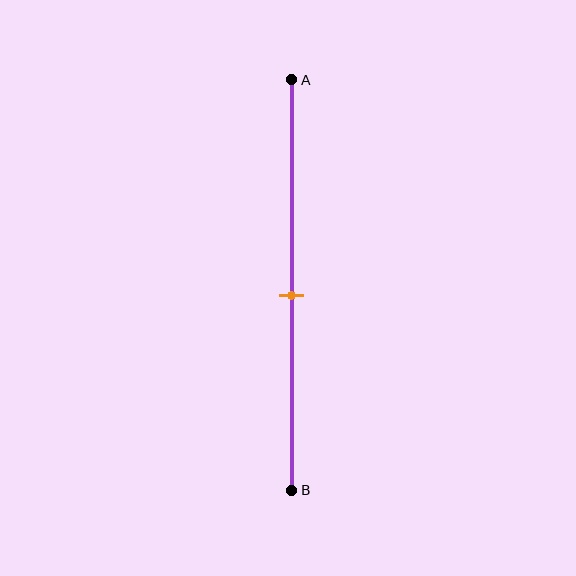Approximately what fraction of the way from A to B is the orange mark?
The orange mark is approximately 55% of the way from A to B.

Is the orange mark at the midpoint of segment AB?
Yes, the mark is approximately at the midpoint.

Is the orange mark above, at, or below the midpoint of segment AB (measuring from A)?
The orange mark is approximately at the midpoint of segment AB.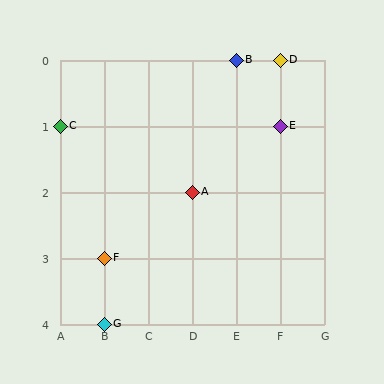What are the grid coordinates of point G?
Point G is at grid coordinates (B, 4).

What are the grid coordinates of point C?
Point C is at grid coordinates (A, 1).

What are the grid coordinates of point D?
Point D is at grid coordinates (F, 0).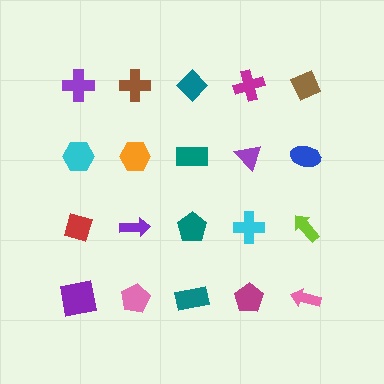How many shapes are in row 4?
5 shapes.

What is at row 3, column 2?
A purple arrow.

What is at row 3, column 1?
A red diamond.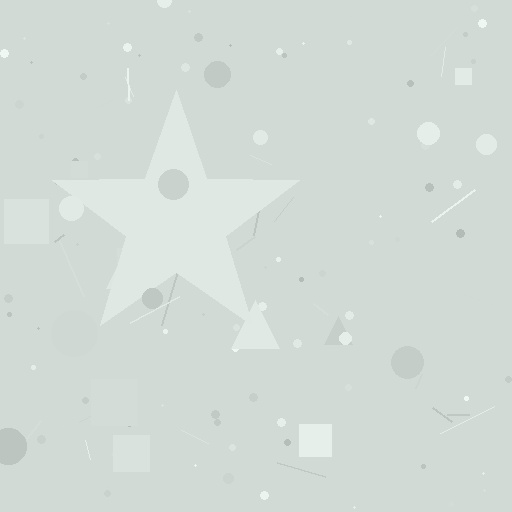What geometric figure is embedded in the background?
A star is embedded in the background.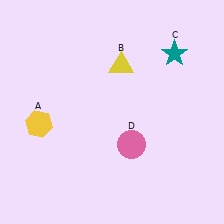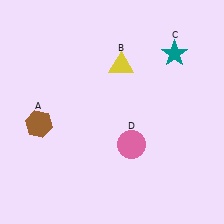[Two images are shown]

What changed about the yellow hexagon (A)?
In Image 1, A is yellow. In Image 2, it changed to brown.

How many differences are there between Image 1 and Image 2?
There is 1 difference between the two images.